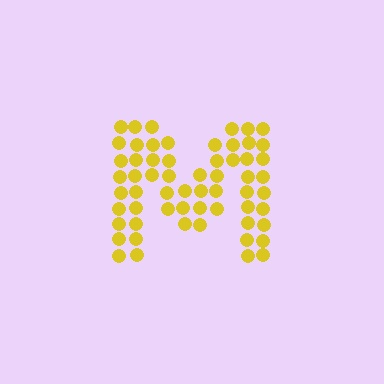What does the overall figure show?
The overall figure shows the letter M.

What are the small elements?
The small elements are circles.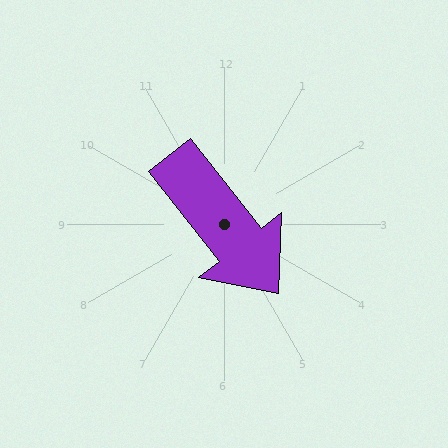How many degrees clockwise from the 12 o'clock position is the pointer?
Approximately 142 degrees.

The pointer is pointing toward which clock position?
Roughly 5 o'clock.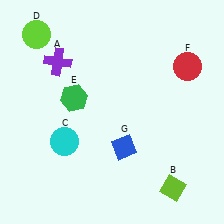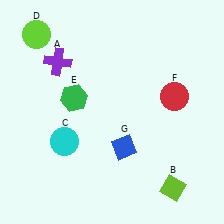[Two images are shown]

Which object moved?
The red circle (F) moved down.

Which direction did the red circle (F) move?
The red circle (F) moved down.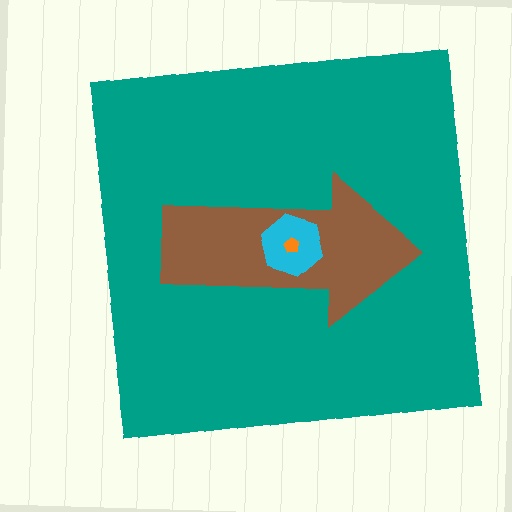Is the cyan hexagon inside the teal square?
Yes.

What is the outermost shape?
The teal square.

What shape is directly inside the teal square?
The brown arrow.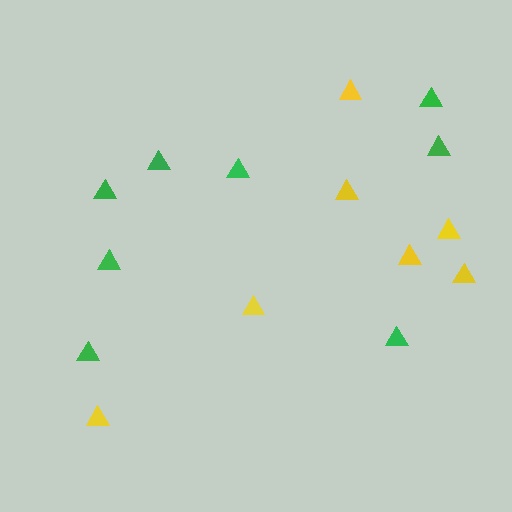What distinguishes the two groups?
There are 2 groups: one group of yellow triangles (7) and one group of green triangles (8).